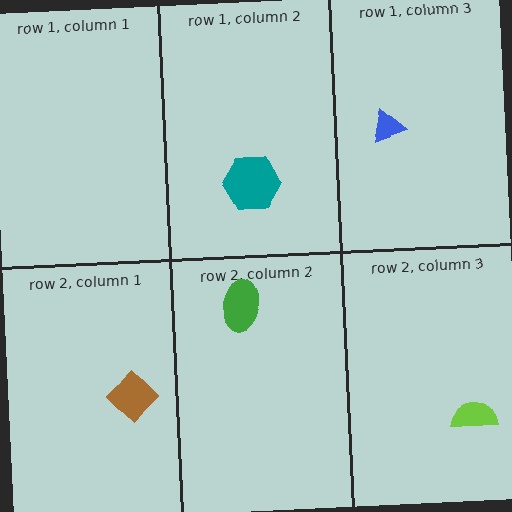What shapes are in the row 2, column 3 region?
The lime semicircle.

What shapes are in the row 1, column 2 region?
The teal hexagon.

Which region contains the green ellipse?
The row 2, column 2 region.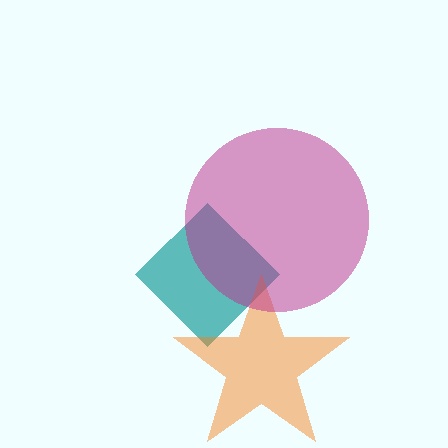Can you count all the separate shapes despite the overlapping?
Yes, there are 3 separate shapes.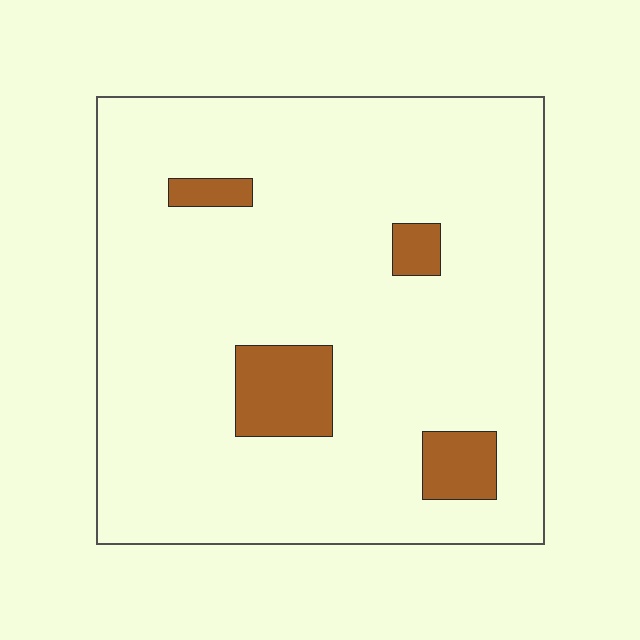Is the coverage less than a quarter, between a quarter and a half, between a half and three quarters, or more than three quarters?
Less than a quarter.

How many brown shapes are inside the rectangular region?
4.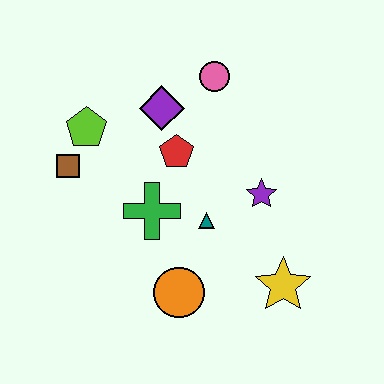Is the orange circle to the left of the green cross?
No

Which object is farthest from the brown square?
The yellow star is farthest from the brown square.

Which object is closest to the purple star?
The teal triangle is closest to the purple star.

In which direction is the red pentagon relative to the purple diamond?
The red pentagon is below the purple diamond.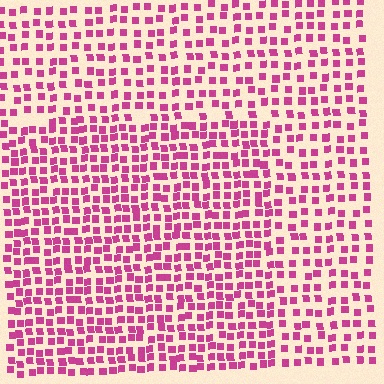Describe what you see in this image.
The image contains small magenta elements arranged at two different densities. A rectangle-shaped region is visible where the elements are more densely packed than the surrounding area.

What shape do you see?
I see a rectangle.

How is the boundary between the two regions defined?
The boundary is defined by a change in element density (approximately 1.5x ratio). All elements are the same color, size, and shape.